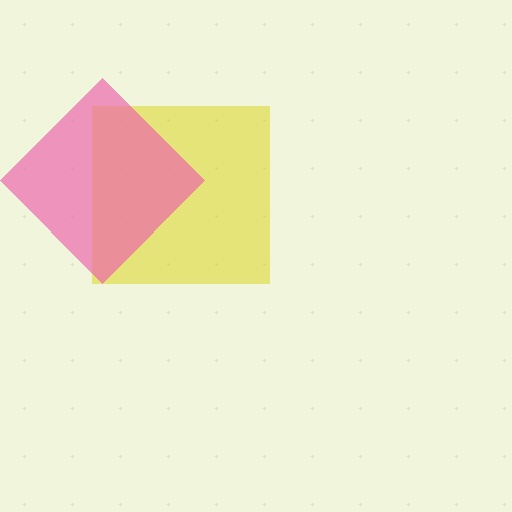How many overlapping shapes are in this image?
There are 2 overlapping shapes in the image.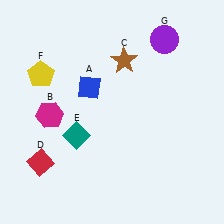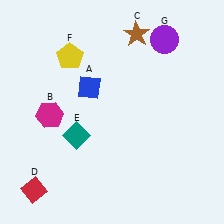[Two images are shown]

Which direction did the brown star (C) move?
The brown star (C) moved up.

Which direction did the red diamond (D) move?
The red diamond (D) moved down.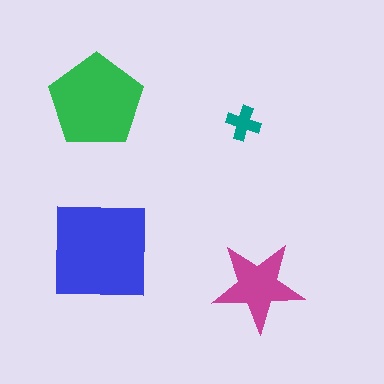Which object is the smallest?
The teal cross.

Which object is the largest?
The blue square.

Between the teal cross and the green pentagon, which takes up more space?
The green pentagon.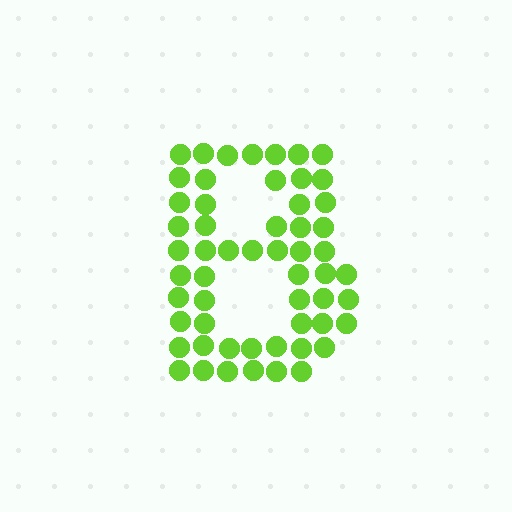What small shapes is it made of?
It is made of small circles.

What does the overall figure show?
The overall figure shows the letter B.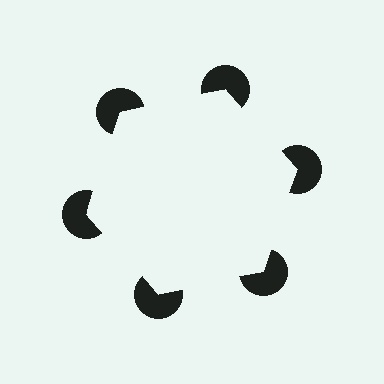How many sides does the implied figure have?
6 sides.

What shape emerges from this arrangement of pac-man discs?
An illusory hexagon — its edges are inferred from the aligned wedge cuts in the pac-man discs, not physically drawn.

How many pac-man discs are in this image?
There are 6 — one at each vertex of the illusory hexagon.